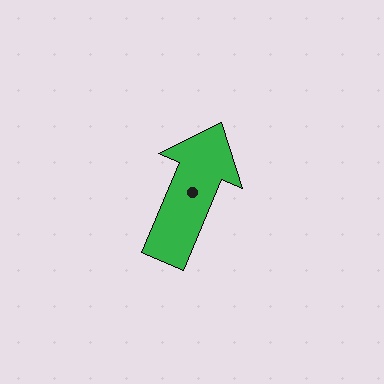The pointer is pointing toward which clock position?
Roughly 1 o'clock.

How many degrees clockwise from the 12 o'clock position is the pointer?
Approximately 23 degrees.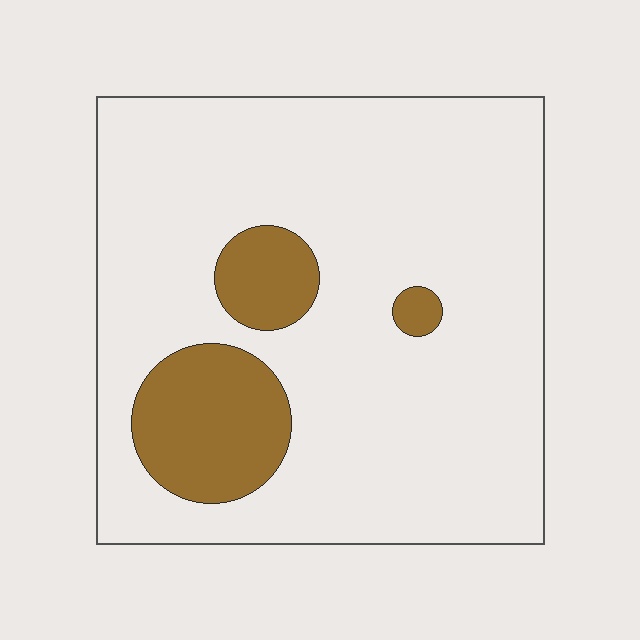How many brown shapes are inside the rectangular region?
3.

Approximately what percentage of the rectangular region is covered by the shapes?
Approximately 15%.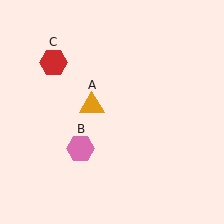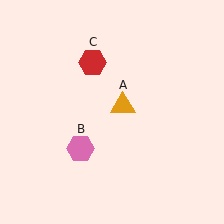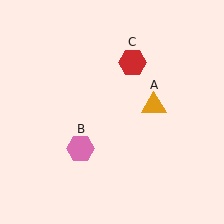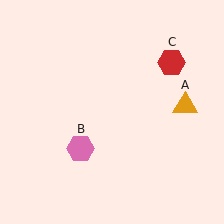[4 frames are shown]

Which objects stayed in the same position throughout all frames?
Pink hexagon (object B) remained stationary.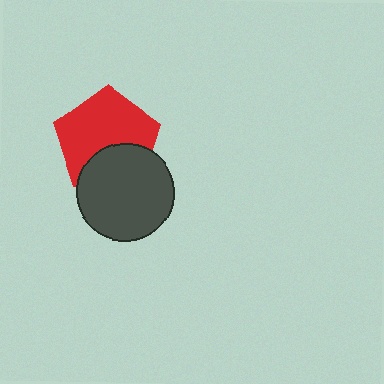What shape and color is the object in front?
The object in front is a dark gray circle.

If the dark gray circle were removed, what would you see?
You would see the complete red pentagon.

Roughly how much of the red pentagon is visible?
Most of it is visible (roughly 66%).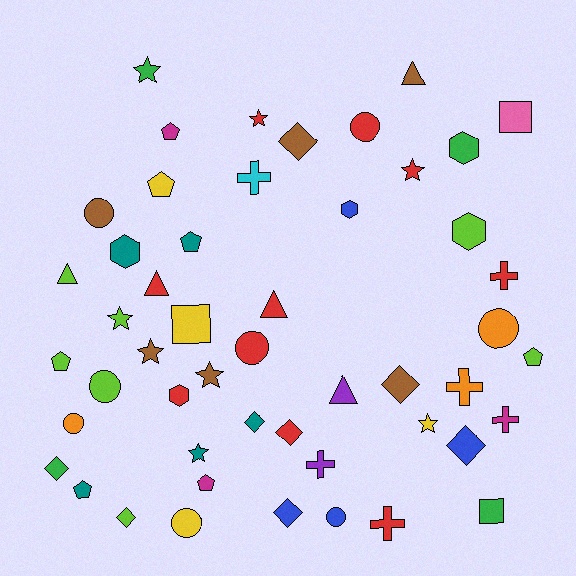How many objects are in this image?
There are 50 objects.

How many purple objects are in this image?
There are 2 purple objects.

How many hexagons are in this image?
There are 5 hexagons.